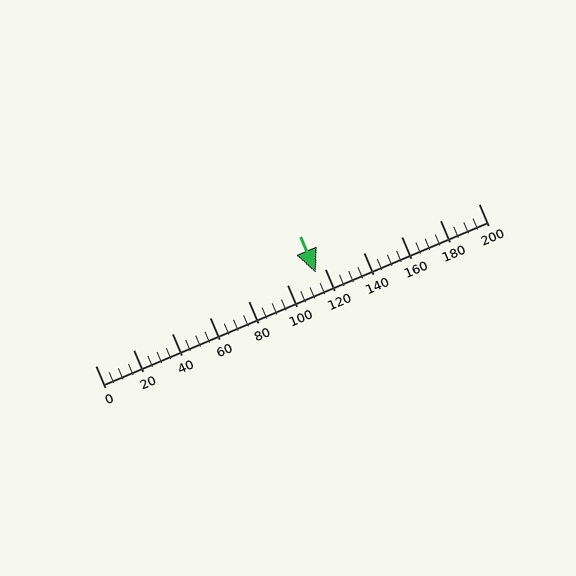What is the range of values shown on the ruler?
The ruler shows values from 0 to 200.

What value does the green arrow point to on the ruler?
The green arrow points to approximately 115.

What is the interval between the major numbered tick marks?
The major tick marks are spaced 20 units apart.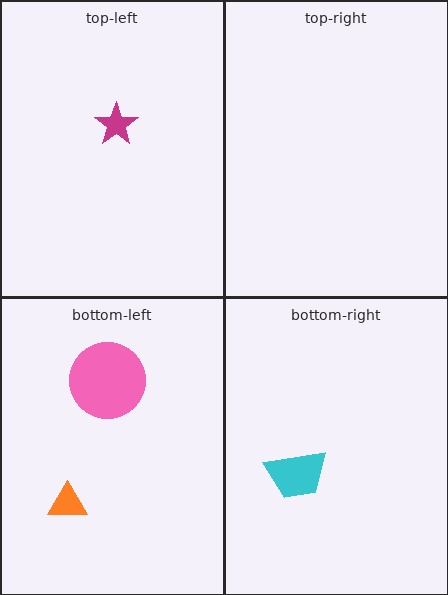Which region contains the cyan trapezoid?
The bottom-right region.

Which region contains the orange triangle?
The bottom-left region.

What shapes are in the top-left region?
The magenta star.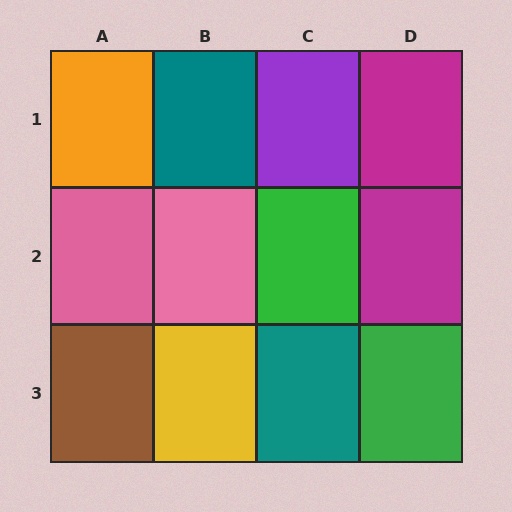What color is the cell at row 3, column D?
Green.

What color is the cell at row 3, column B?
Yellow.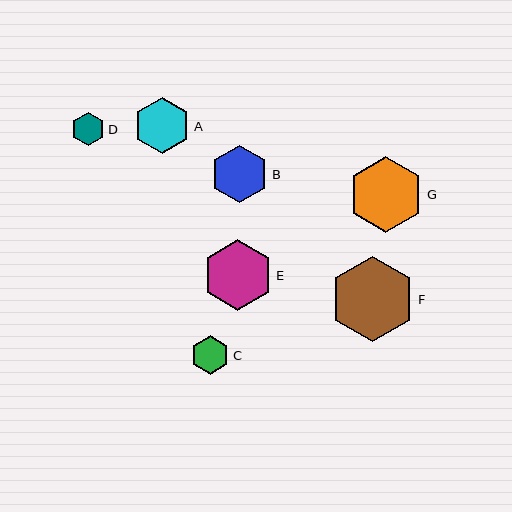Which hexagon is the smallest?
Hexagon D is the smallest with a size of approximately 33 pixels.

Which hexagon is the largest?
Hexagon F is the largest with a size of approximately 85 pixels.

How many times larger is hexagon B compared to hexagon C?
Hexagon B is approximately 1.5 times the size of hexagon C.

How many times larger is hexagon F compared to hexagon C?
Hexagon F is approximately 2.2 times the size of hexagon C.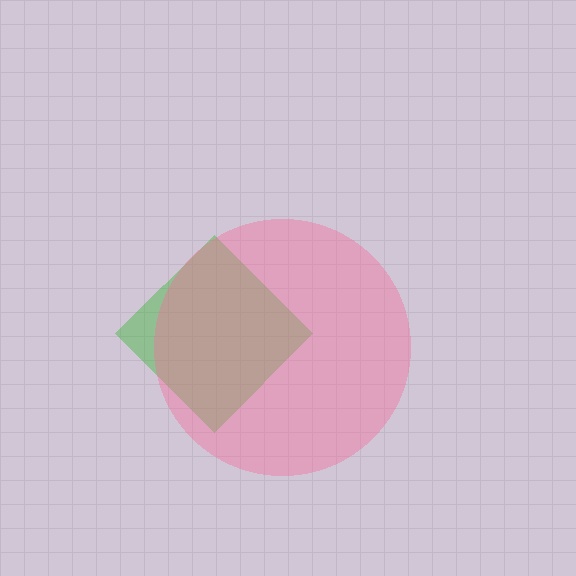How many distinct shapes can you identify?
There are 2 distinct shapes: a green diamond, a pink circle.